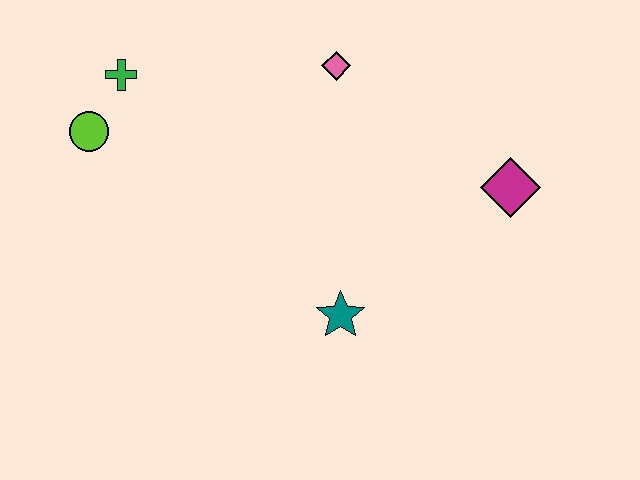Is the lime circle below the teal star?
No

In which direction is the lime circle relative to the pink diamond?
The lime circle is to the left of the pink diamond.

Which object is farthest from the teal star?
The green cross is farthest from the teal star.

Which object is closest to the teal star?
The magenta diamond is closest to the teal star.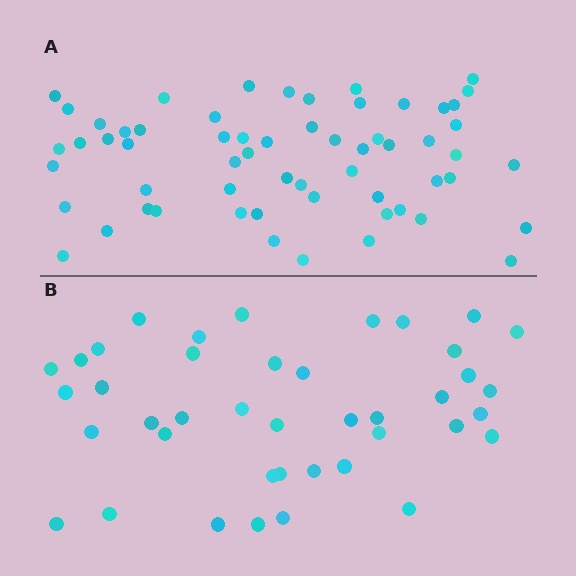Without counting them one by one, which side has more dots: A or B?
Region A (the top region) has more dots.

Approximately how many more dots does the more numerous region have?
Region A has approximately 20 more dots than region B.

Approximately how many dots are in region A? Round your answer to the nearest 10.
About 60 dots.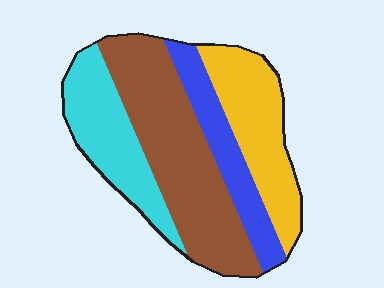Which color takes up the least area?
Blue, at roughly 15%.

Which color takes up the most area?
Brown, at roughly 40%.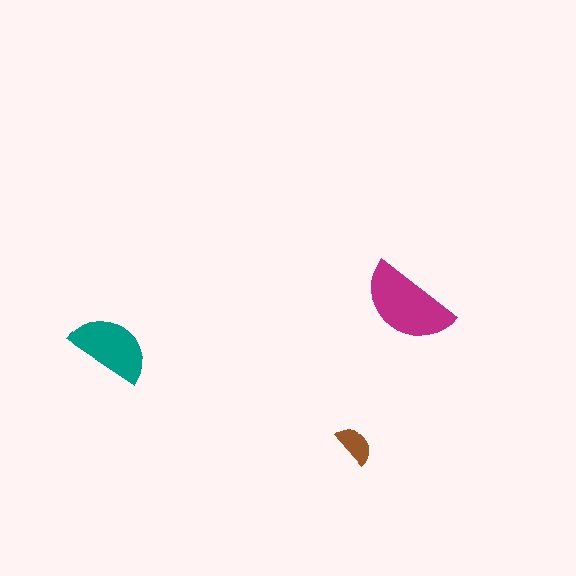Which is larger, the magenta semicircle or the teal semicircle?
The magenta one.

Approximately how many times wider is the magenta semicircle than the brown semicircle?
About 2.5 times wider.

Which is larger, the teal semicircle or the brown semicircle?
The teal one.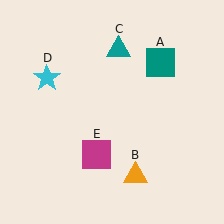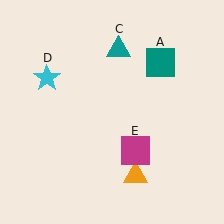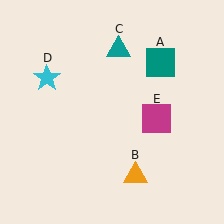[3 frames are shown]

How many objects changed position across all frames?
1 object changed position: magenta square (object E).